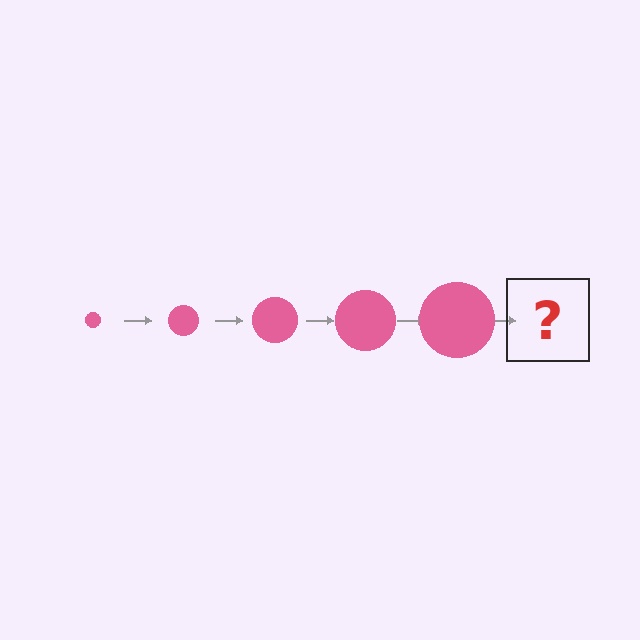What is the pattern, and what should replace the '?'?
The pattern is that the circle gets progressively larger each step. The '?' should be a pink circle, larger than the previous one.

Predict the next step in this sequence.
The next step is a pink circle, larger than the previous one.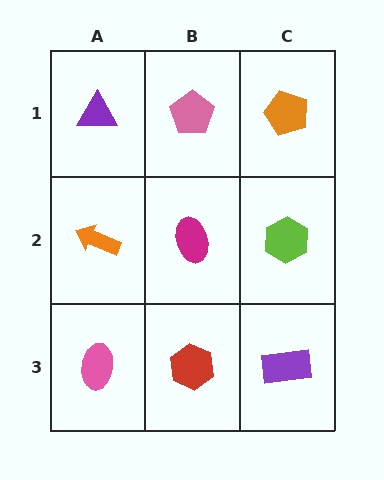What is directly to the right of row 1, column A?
A pink pentagon.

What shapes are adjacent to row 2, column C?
An orange pentagon (row 1, column C), a purple rectangle (row 3, column C), a magenta ellipse (row 2, column B).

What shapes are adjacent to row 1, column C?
A lime hexagon (row 2, column C), a pink pentagon (row 1, column B).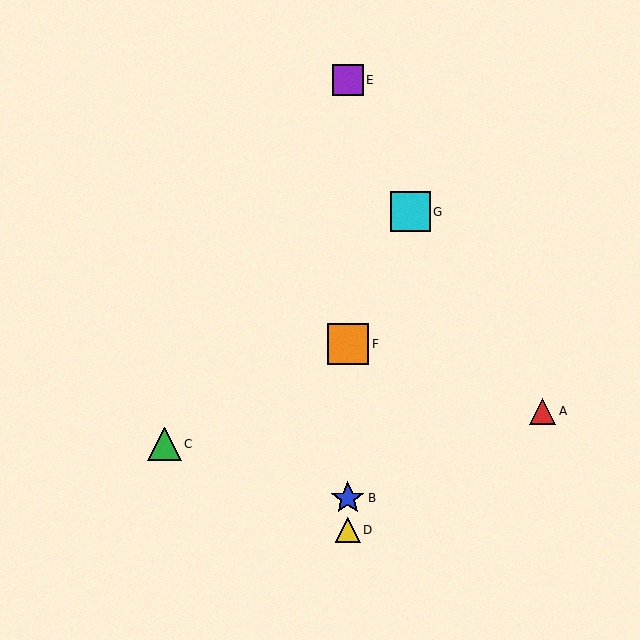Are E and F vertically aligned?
Yes, both are at x≈348.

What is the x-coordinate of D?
Object D is at x≈348.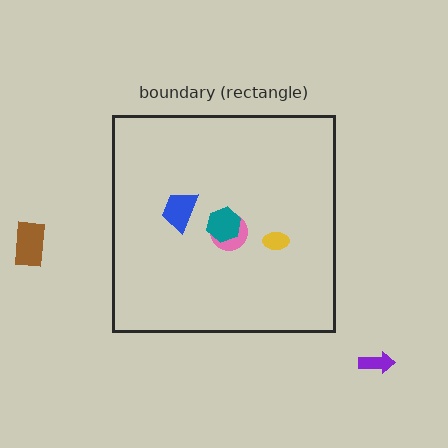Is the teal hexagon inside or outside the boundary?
Inside.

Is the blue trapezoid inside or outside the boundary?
Inside.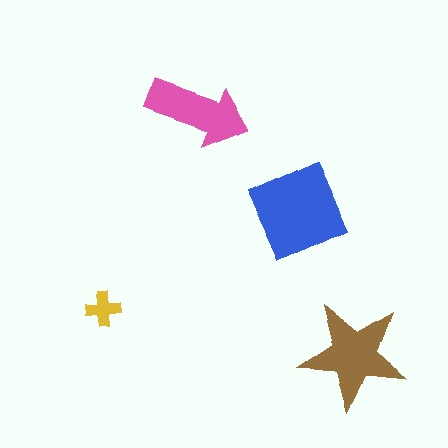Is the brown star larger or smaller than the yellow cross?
Larger.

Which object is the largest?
The blue diamond.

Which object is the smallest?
The yellow cross.